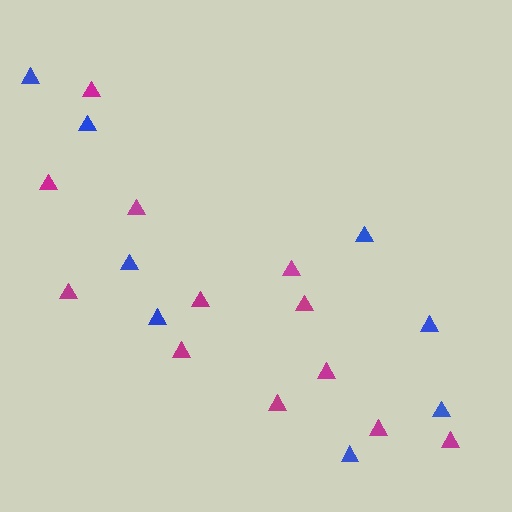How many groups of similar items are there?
There are 2 groups: one group of magenta triangles (12) and one group of blue triangles (8).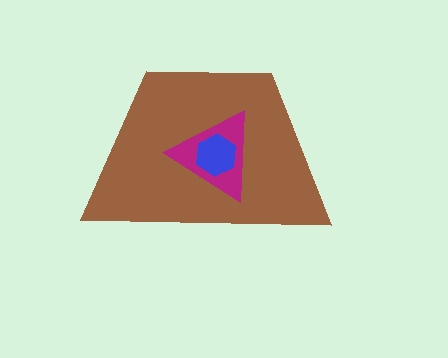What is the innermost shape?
The blue hexagon.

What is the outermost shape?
The brown trapezoid.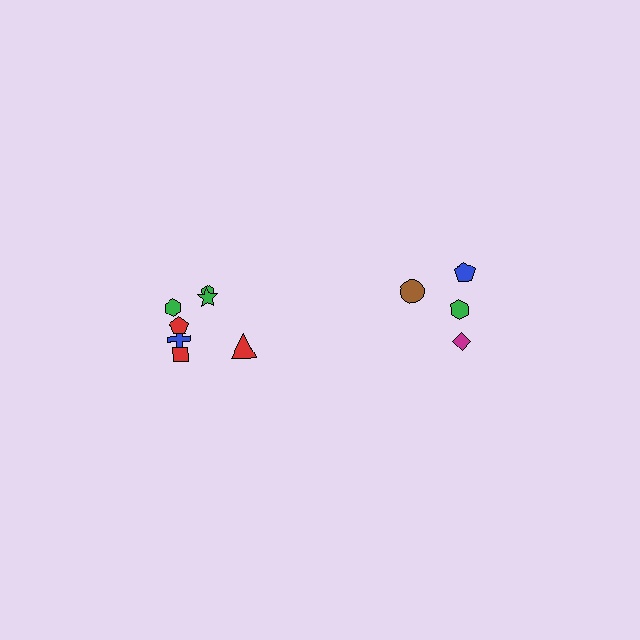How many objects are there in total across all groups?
There are 11 objects.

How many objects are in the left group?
There are 7 objects.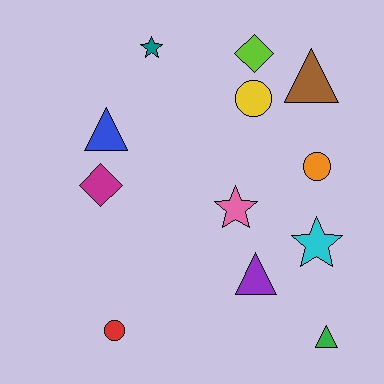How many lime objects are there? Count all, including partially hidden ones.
There is 1 lime object.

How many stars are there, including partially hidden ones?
There are 3 stars.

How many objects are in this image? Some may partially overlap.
There are 12 objects.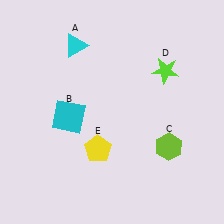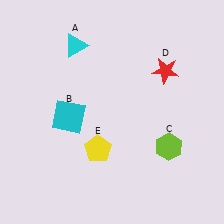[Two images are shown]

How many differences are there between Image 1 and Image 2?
There is 1 difference between the two images.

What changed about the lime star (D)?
In Image 1, D is lime. In Image 2, it changed to red.